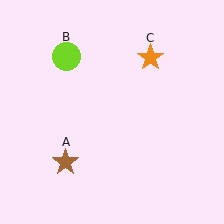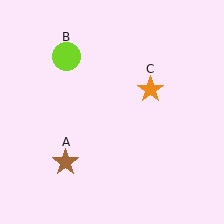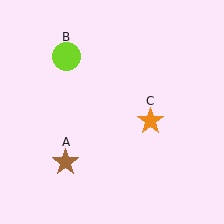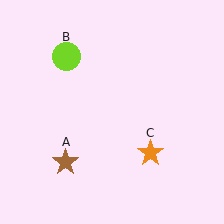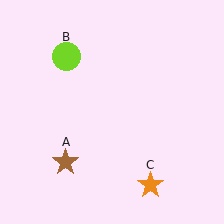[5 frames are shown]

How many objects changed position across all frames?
1 object changed position: orange star (object C).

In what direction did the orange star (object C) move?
The orange star (object C) moved down.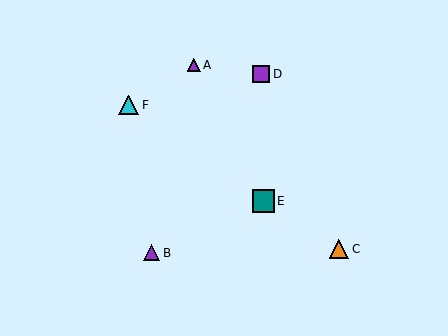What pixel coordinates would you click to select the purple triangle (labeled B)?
Click at (152, 253) to select the purple triangle B.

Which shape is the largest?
The teal square (labeled E) is the largest.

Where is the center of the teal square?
The center of the teal square is at (263, 201).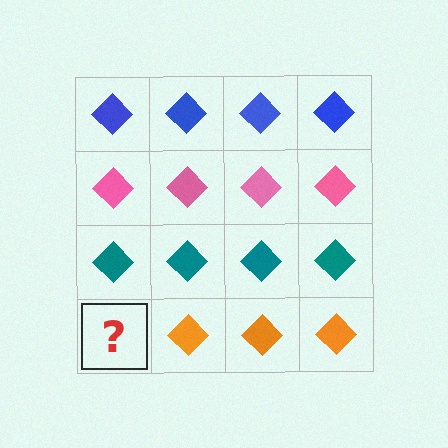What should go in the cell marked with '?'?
The missing cell should contain an orange diamond.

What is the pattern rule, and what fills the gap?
The rule is that each row has a consistent color. The gap should be filled with an orange diamond.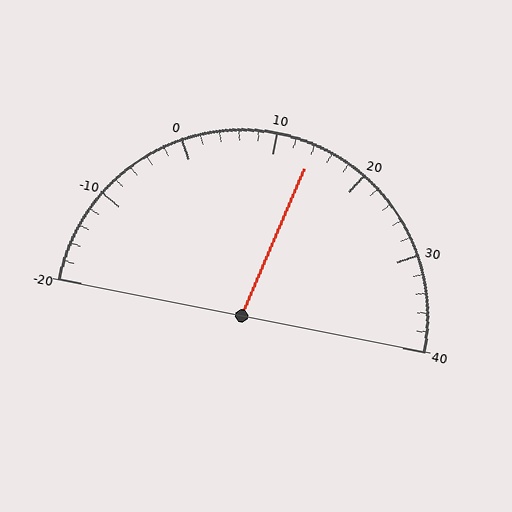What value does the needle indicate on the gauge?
The needle indicates approximately 14.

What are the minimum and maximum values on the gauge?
The gauge ranges from -20 to 40.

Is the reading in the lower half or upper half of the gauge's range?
The reading is in the upper half of the range (-20 to 40).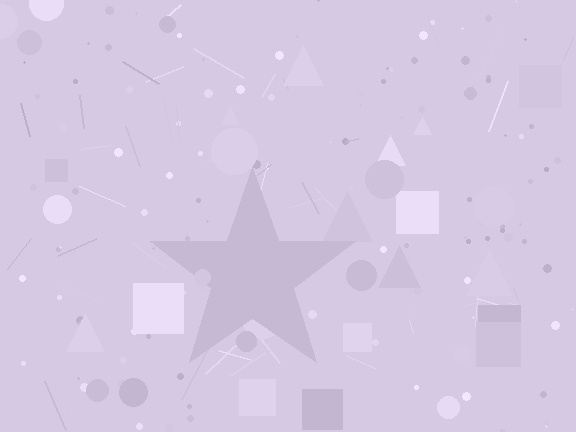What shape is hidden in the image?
A star is hidden in the image.